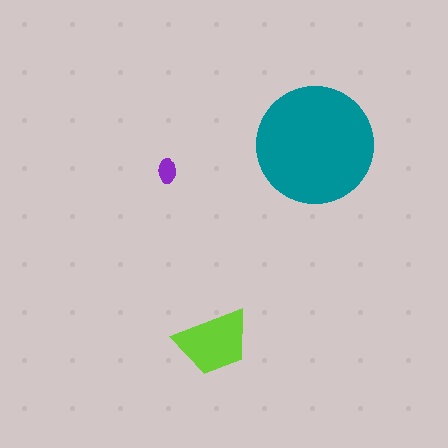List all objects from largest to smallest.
The teal circle, the lime trapezoid, the purple ellipse.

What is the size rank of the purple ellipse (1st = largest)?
3rd.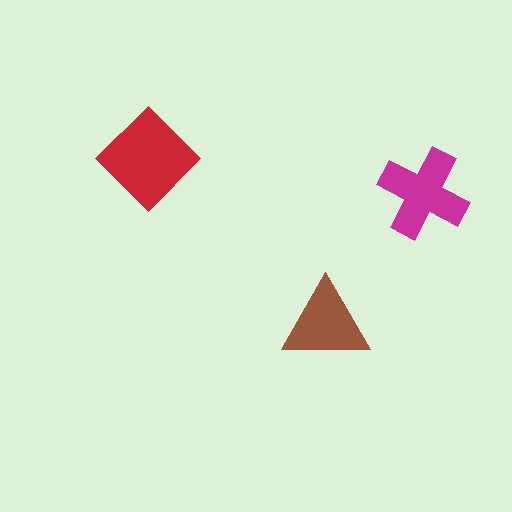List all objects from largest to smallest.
The red diamond, the magenta cross, the brown triangle.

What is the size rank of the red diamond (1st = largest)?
1st.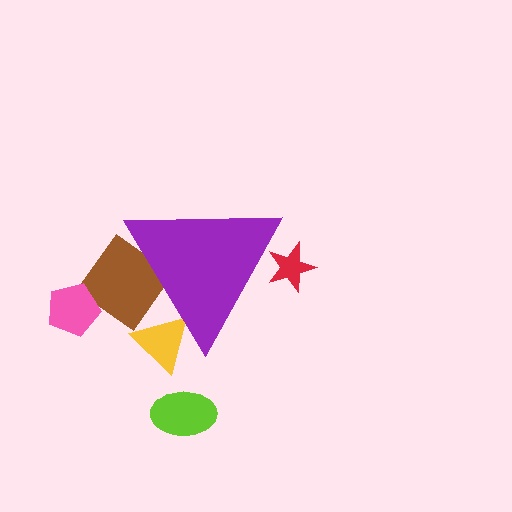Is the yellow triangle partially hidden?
Yes, the yellow triangle is partially hidden behind the purple triangle.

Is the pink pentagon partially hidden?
No, the pink pentagon is fully visible.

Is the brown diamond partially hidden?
Yes, the brown diamond is partially hidden behind the purple triangle.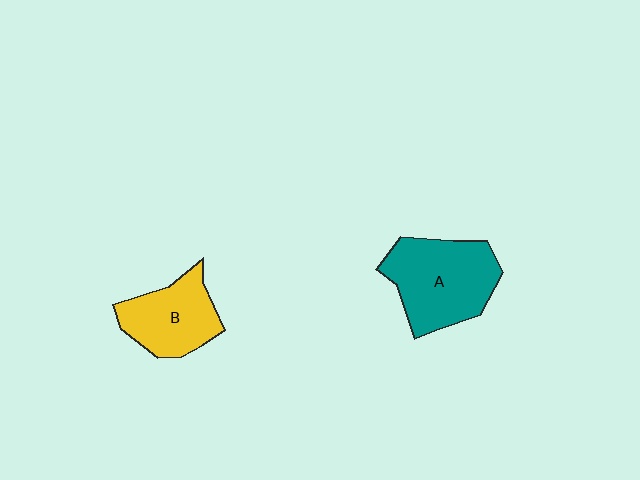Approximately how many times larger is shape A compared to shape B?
Approximately 1.4 times.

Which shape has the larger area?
Shape A (teal).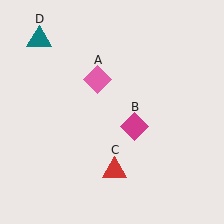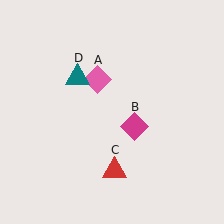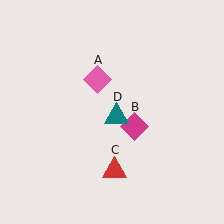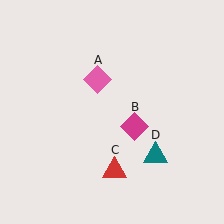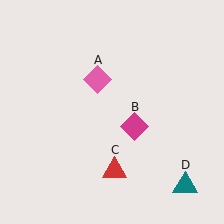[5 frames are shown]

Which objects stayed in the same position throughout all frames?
Pink diamond (object A) and magenta diamond (object B) and red triangle (object C) remained stationary.